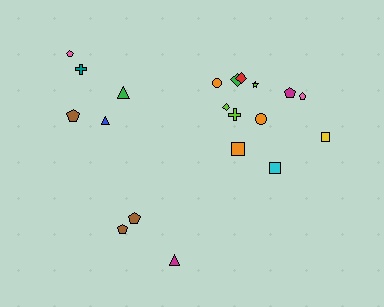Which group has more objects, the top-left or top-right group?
The top-right group.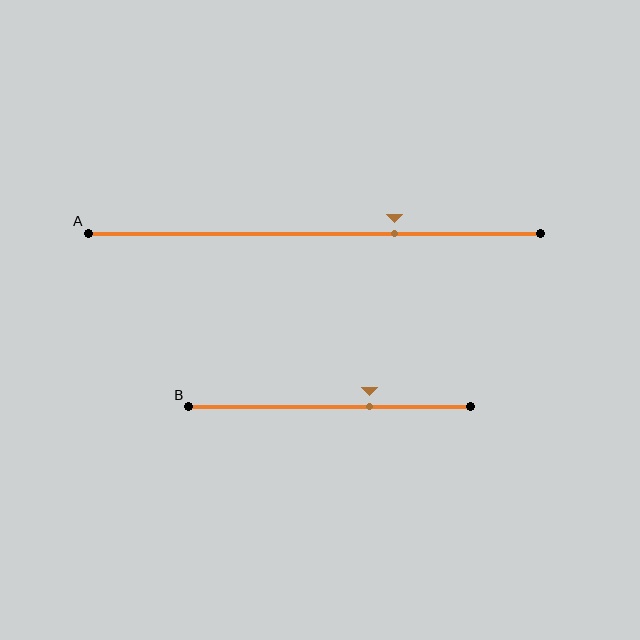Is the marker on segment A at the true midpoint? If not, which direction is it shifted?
No, the marker on segment A is shifted to the right by about 18% of the segment length.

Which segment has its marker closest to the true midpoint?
Segment B has its marker closest to the true midpoint.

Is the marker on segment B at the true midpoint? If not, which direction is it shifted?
No, the marker on segment B is shifted to the right by about 14% of the segment length.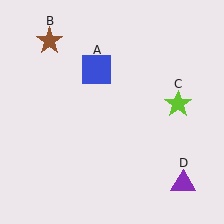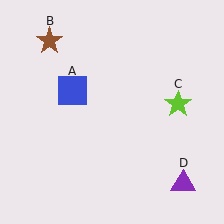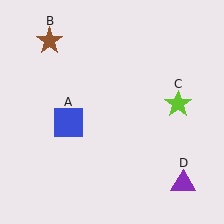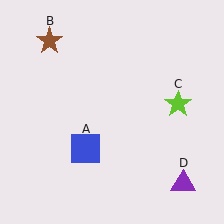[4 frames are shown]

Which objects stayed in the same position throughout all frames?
Brown star (object B) and lime star (object C) and purple triangle (object D) remained stationary.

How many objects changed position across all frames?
1 object changed position: blue square (object A).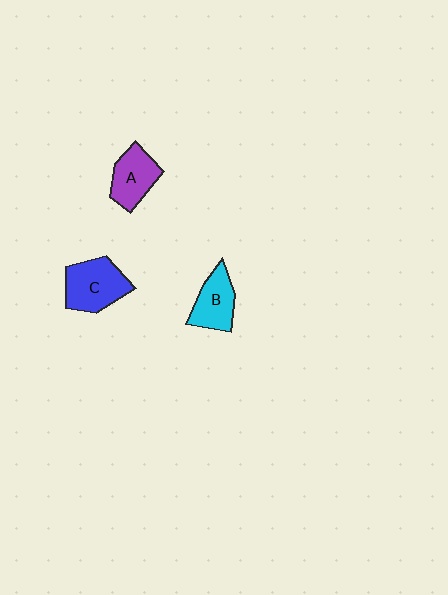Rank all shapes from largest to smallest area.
From largest to smallest: C (blue), A (purple), B (cyan).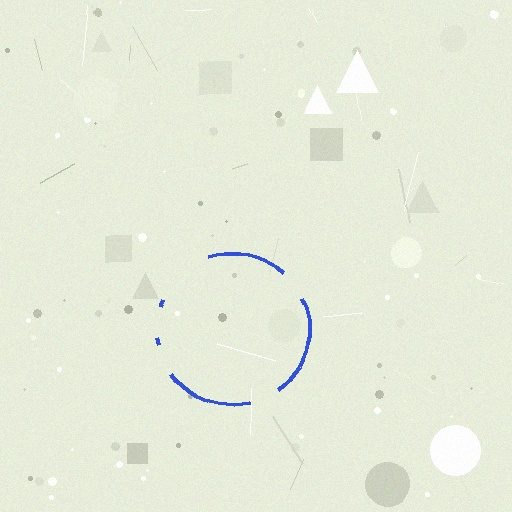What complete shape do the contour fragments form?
The contour fragments form a circle.